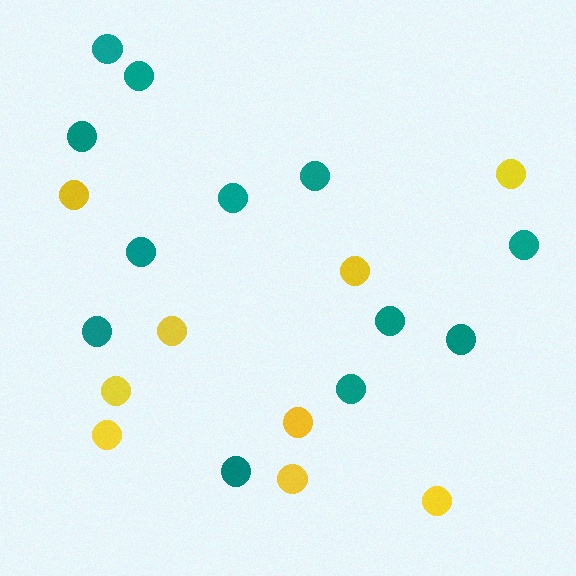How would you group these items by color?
There are 2 groups: one group of yellow circles (9) and one group of teal circles (12).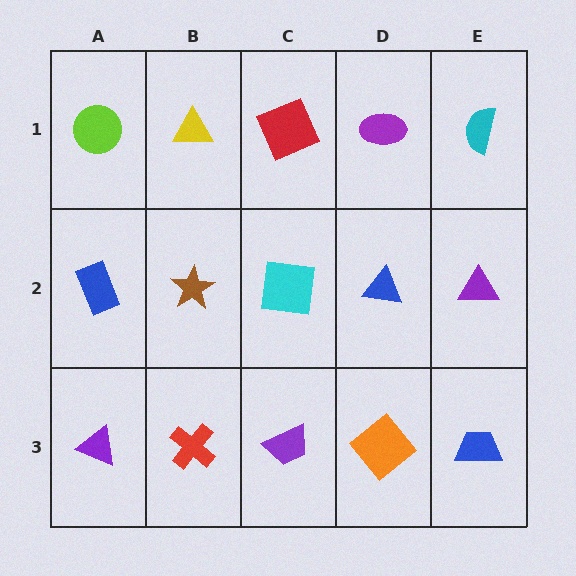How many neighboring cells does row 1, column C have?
3.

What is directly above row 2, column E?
A cyan semicircle.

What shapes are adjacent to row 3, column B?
A brown star (row 2, column B), a purple triangle (row 3, column A), a purple trapezoid (row 3, column C).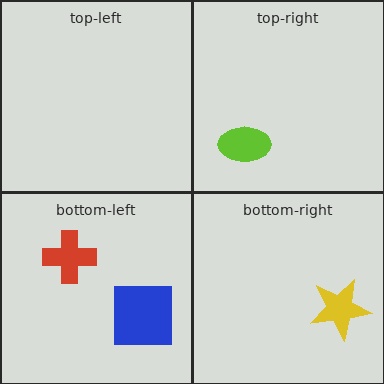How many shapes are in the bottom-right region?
1.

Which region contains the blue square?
The bottom-left region.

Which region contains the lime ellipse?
The top-right region.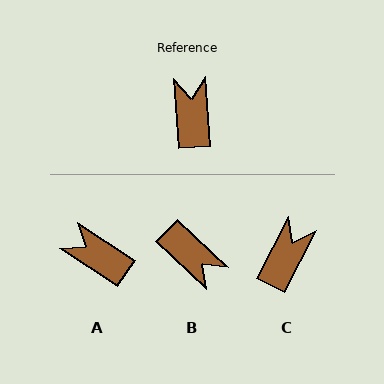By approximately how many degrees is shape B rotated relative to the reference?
Approximately 137 degrees clockwise.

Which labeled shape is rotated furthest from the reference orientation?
B, about 137 degrees away.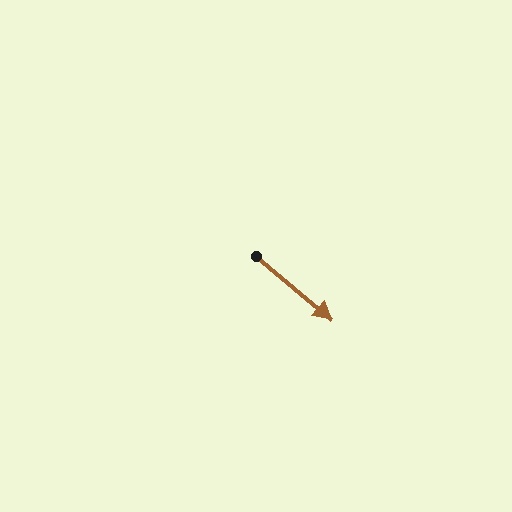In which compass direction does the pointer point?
Southeast.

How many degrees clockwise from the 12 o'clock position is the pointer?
Approximately 130 degrees.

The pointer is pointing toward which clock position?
Roughly 4 o'clock.